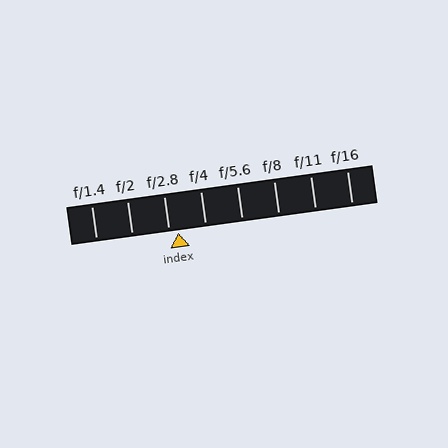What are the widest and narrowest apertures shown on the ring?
The widest aperture shown is f/1.4 and the narrowest is f/16.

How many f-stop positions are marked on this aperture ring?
There are 8 f-stop positions marked.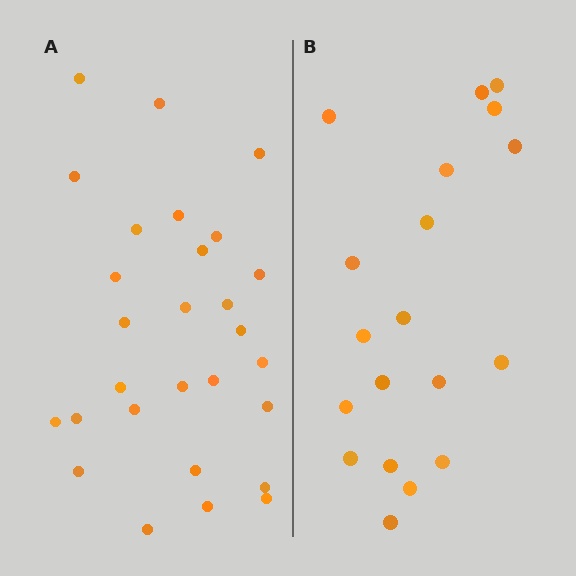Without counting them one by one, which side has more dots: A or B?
Region A (the left region) has more dots.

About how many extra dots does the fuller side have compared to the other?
Region A has roughly 8 or so more dots than region B.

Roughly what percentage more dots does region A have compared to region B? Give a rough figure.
About 45% more.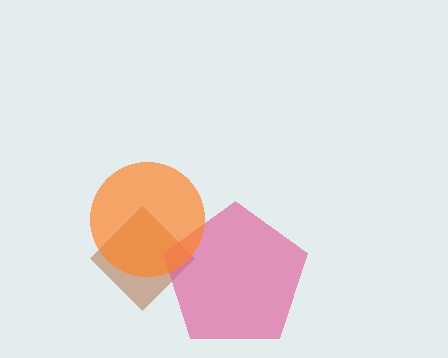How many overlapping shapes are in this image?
There are 3 overlapping shapes in the image.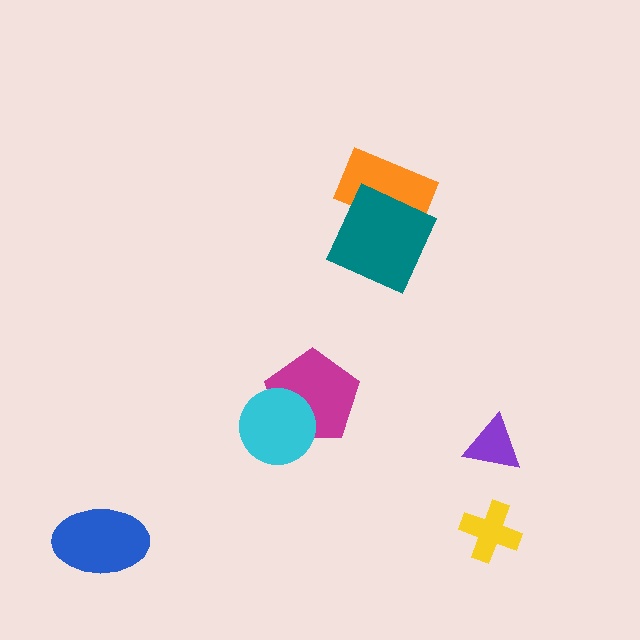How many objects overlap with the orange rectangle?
1 object overlaps with the orange rectangle.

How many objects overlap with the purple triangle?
0 objects overlap with the purple triangle.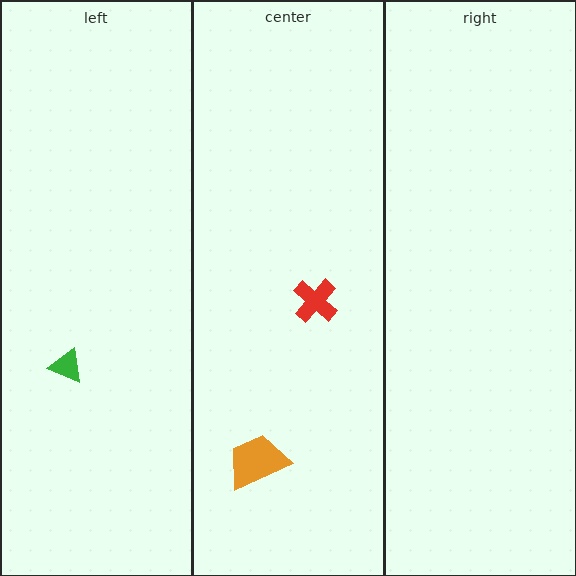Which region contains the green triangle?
The left region.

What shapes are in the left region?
The green triangle.